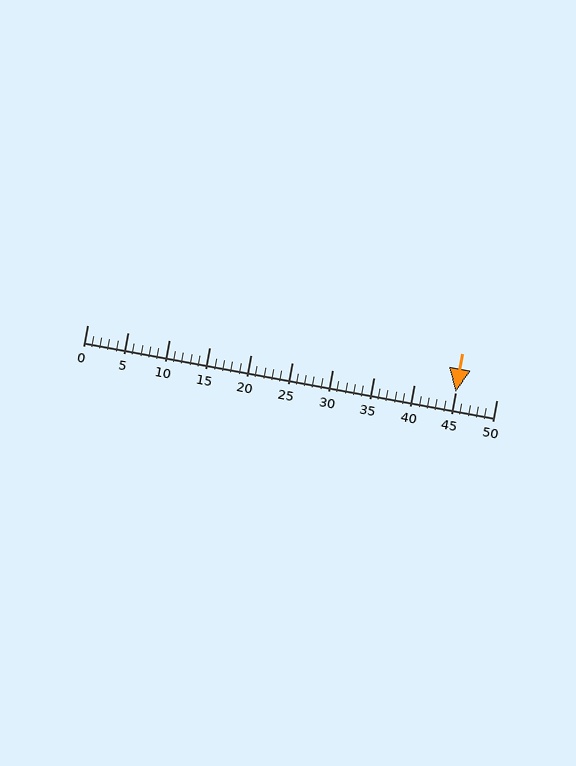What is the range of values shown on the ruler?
The ruler shows values from 0 to 50.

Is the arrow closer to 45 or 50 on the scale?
The arrow is closer to 45.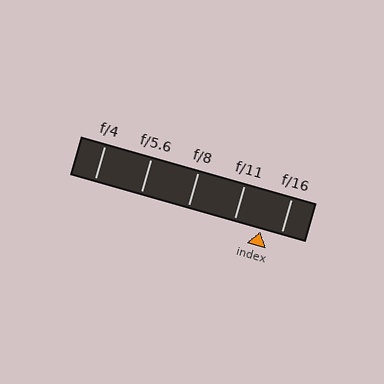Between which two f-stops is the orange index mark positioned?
The index mark is between f/11 and f/16.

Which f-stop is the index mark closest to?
The index mark is closest to f/16.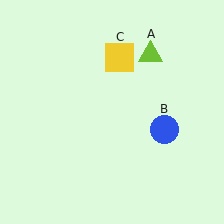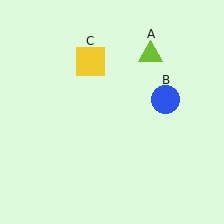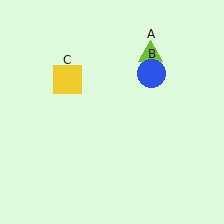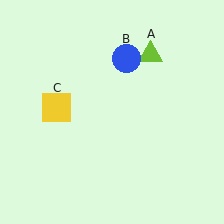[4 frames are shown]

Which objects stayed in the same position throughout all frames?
Lime triangle (object A) remained stationary.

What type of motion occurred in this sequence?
The blue circle (object B), yellow square (object C) rotated counterclockwise around the center of the scene.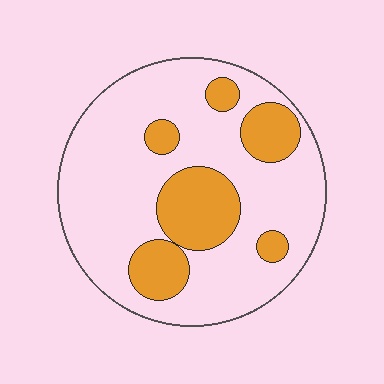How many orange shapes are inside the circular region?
6.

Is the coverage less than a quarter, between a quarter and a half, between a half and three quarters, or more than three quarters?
Between a quarter and a half.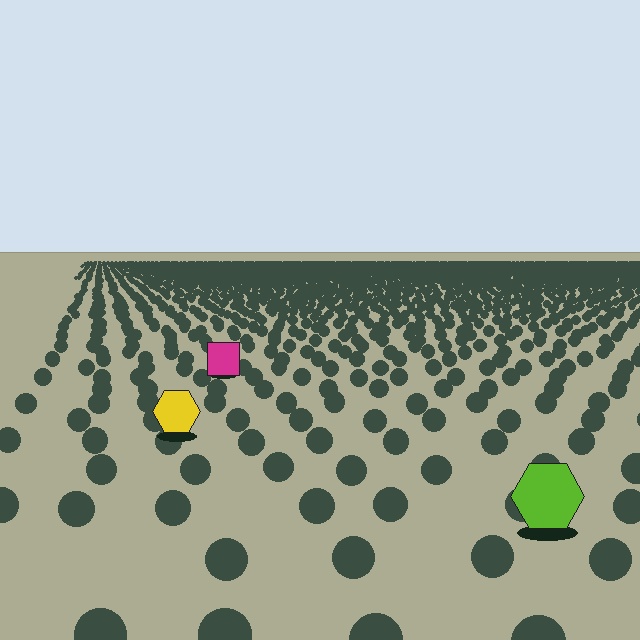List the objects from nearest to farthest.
From nearest to farthest: the lime hexagon, the yellow hexagon, the magenta square.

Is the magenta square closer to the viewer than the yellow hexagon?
No. The yellow hexagon is closer — you can tell from the texture gradient: the ground texture is coarser near it.